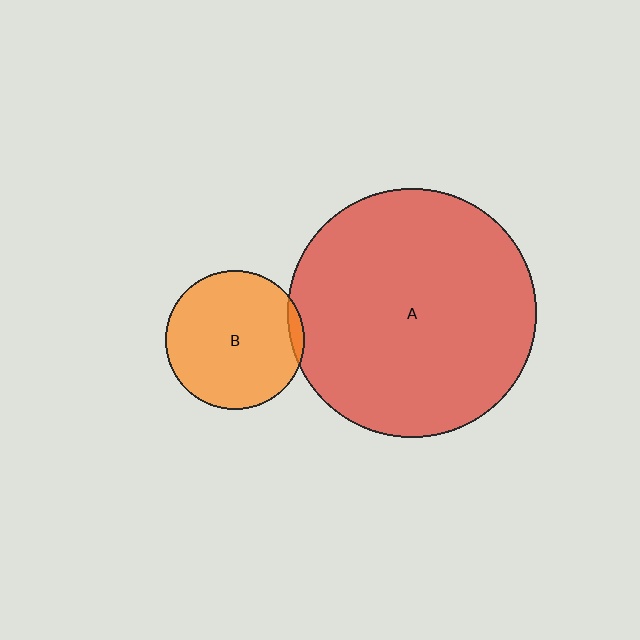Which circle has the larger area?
Circle A (red).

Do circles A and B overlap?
Yes.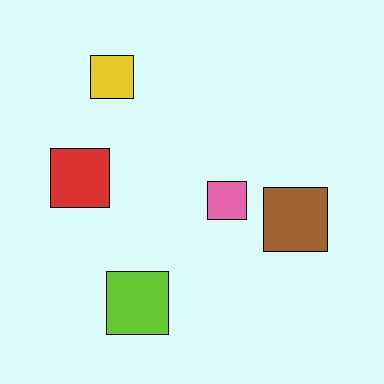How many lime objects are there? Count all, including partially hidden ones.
There is 1 lime object.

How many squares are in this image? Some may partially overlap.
There are 5 squares.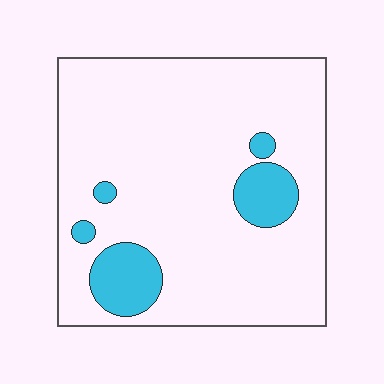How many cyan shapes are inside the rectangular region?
5.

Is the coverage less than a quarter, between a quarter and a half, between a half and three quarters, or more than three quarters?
Less than a quarter.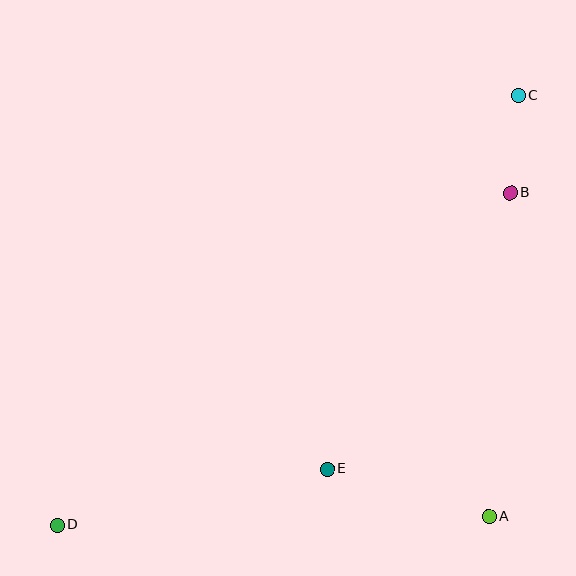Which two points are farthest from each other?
Points C and D are farthest from each other.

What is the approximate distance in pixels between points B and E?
The distance between B and E is approximately 331 pixels.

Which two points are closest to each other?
Points B and C are closest to each other.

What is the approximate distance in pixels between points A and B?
The distance between A and B is approximately 324 pixels.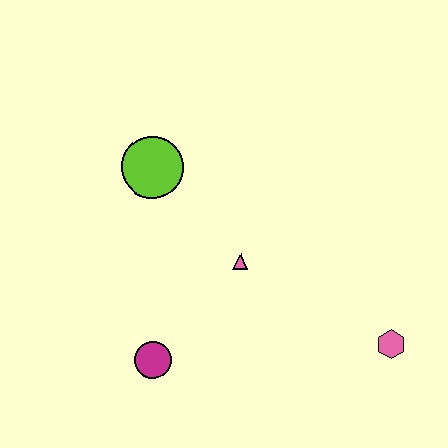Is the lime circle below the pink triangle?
No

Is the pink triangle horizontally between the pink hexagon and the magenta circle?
Yes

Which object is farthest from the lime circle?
The pink hexagon is farthest from the lime circle.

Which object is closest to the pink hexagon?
The pink triangle is closest to the pink hexagon.